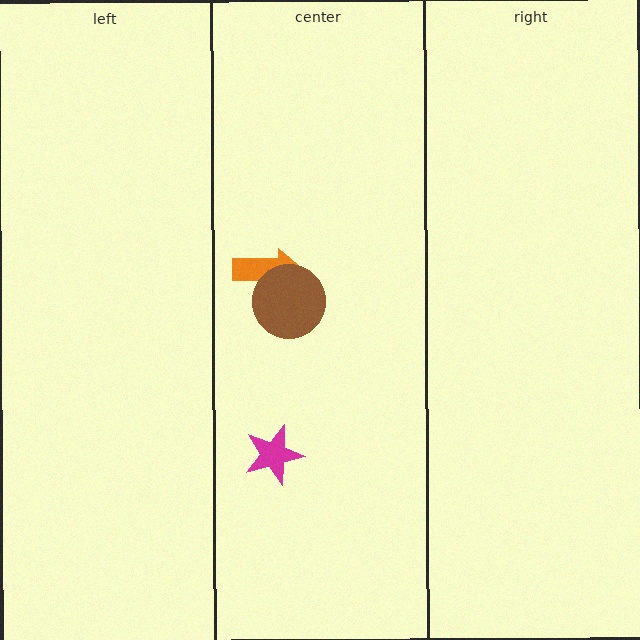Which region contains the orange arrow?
The center region.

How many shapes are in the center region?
3.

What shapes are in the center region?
The magenta star, the orange arrow, the brown circle.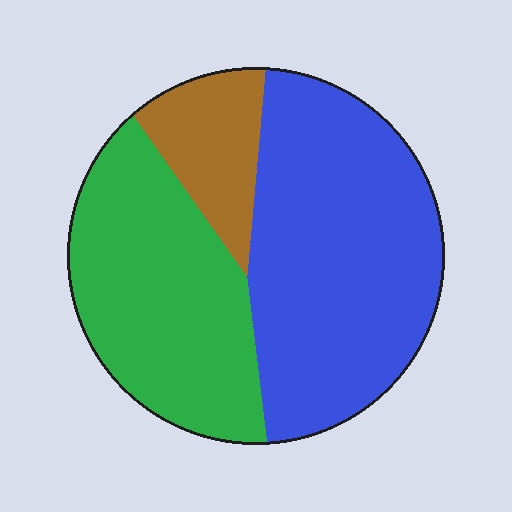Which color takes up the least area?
Brown, at roughly 15%.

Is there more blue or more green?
Blue.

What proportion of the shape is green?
Green takes up between a third and a half of the shape.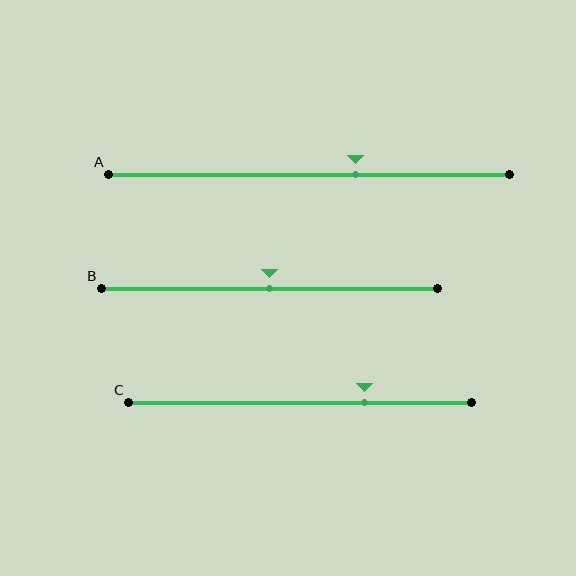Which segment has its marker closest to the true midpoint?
Segment B has its marker closest to the true midpoint.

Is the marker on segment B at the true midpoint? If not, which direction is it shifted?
Yes, the marker on segment B is at the true midpoint.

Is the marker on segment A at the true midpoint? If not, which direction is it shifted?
No, the marker on segment A is shifted to the right by about 12% of the segment length.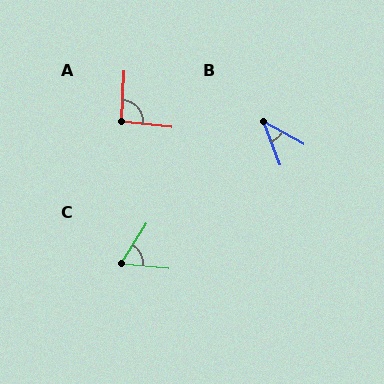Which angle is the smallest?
B, at approximately 40 degrees.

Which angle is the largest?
A, at approximately 93 degrees.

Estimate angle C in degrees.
Approximately 64 degrees.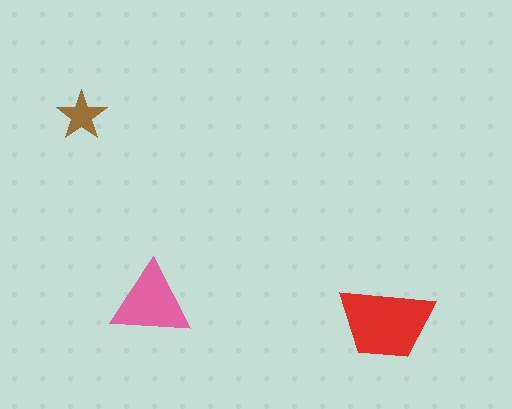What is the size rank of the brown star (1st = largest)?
3rd.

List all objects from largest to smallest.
The red trapezoid, the pink triangle, the brown star.